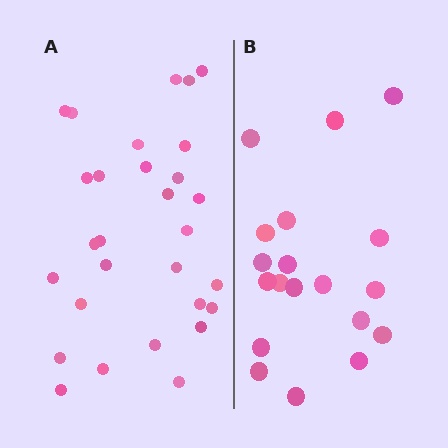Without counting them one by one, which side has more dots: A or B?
Region A (the left region) has more dots.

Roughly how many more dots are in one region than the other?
Region A has roughly 10 or so more dots than region B.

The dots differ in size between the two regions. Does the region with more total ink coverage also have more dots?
No. Region B has more total ink coverage because its dots are larger, but region A actually contains more individual dots. Total area can be misleading — the number of items is what matters here.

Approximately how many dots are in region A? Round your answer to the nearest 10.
About 30 dots. (The exact count is 29, which rounds to 30.)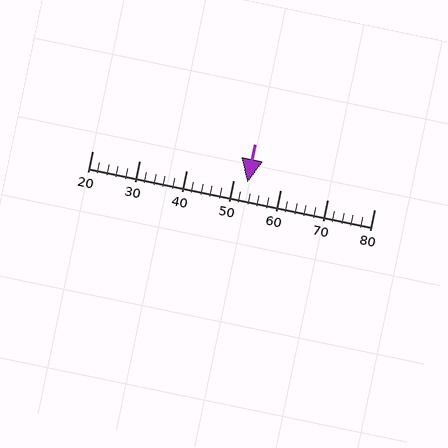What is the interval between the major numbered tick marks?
The major tick marks are spaced 10 units apart.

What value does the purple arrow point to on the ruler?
The purple arrow points to approximately 53.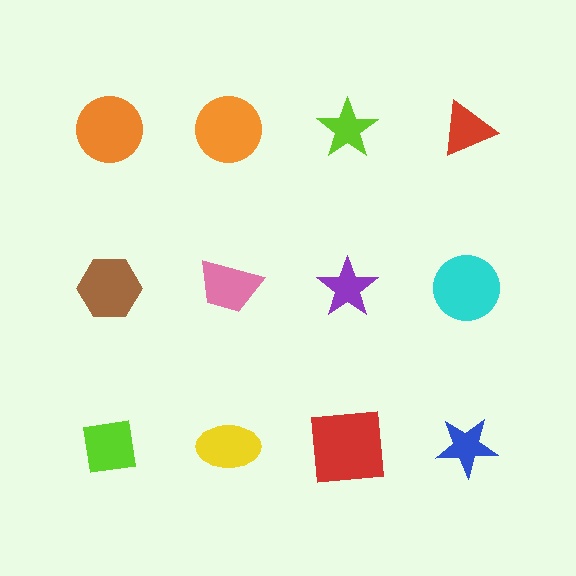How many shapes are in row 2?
4 shapes.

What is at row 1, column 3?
A lime star.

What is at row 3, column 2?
A yellow ellipse.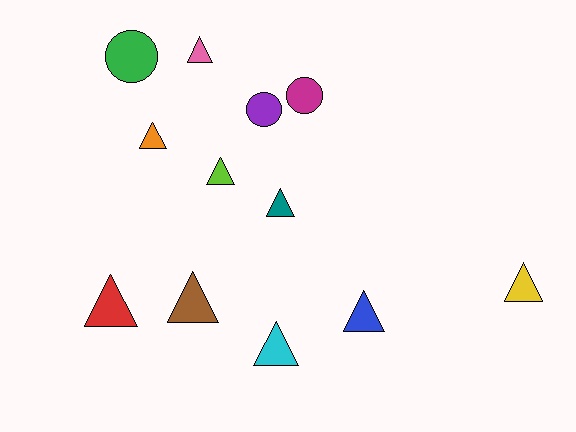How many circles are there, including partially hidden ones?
There are 3 circles.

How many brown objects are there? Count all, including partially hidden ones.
There is 1 brown object.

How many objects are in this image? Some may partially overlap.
There are 12 objects.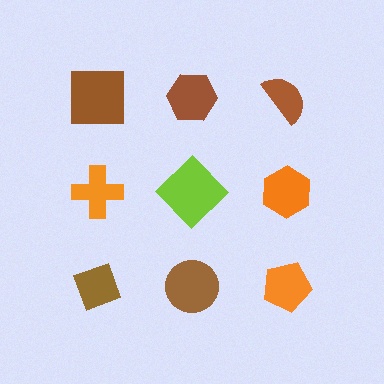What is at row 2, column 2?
A lime diamond.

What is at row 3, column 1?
A brown diamond.